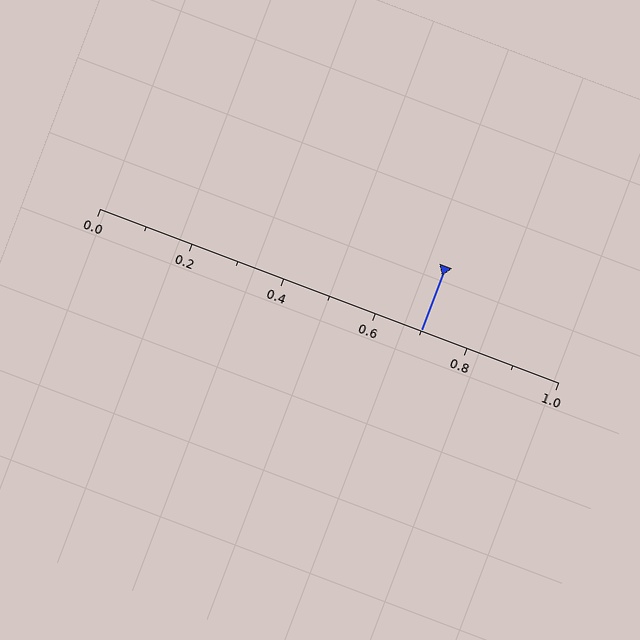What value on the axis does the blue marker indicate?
The marker indicates approximately 0.7.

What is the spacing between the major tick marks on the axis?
The major ticks are spaced 0.2 apart.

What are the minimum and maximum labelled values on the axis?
The axis runs from 0.0 to 1.0.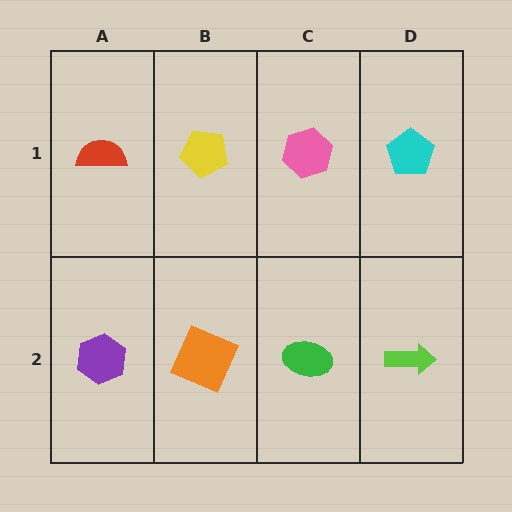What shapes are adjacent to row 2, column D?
A cyan pentagon (row 1, column D), a green ellipse (row 2, column C).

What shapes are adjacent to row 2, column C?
A pink hexagon (row 1, column C), an orange square (row 2, column B), a lime arrow (row 2, column D).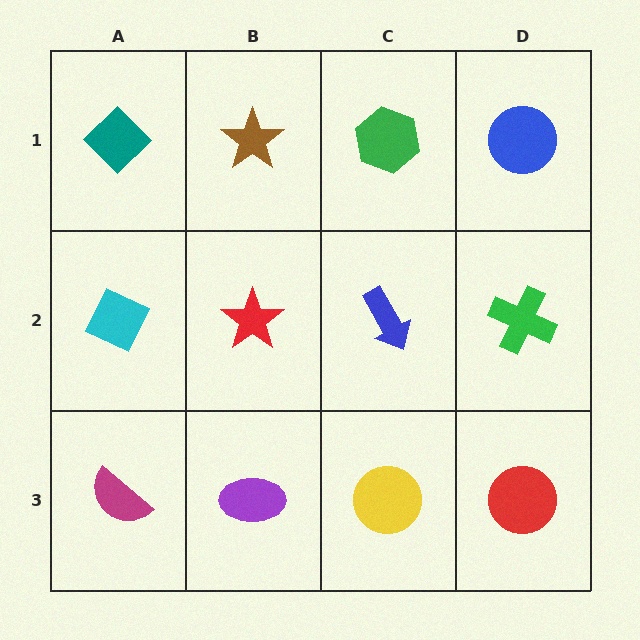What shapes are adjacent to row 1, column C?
A blue arrow (row 2, column C), a brown star (row 1, column B), a blue circle (row 1, column D).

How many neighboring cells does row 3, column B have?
3.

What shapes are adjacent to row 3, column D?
A green cross (row 2, column D), a yellow circle (row 3, column C).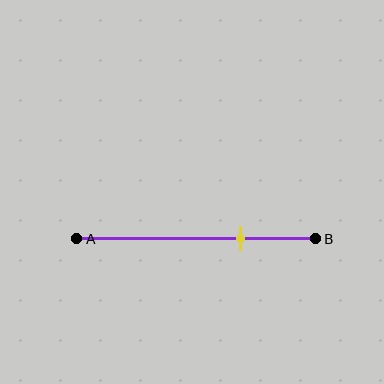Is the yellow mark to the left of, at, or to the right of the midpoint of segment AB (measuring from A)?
The yellow mark is to the right of the midpoint of segment AB.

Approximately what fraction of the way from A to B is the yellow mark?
The yellow mark is approximately 70% of the way from A to B.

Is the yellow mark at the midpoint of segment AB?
No, the mark is at about 70% from A, not at the 50% midpoint.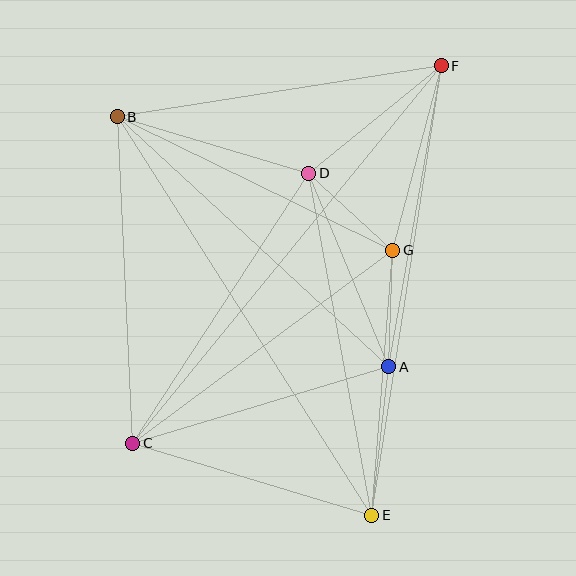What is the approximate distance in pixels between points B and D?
The distance between B and D is approximately 199 pixels.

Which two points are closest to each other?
Points D and G are closest to each other.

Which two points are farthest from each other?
Points C and F are farthest from each other.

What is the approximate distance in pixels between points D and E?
The distance between D and E is approximately 348 pixels.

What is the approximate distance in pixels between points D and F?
The distance between D and F is approximately 171 pixels.